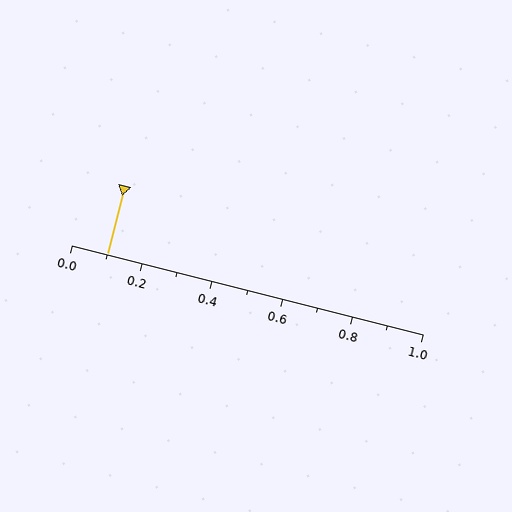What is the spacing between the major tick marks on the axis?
The major ticks are spaced 0.2 apart.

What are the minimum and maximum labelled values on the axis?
The axis runs from 0.0 to 1.0.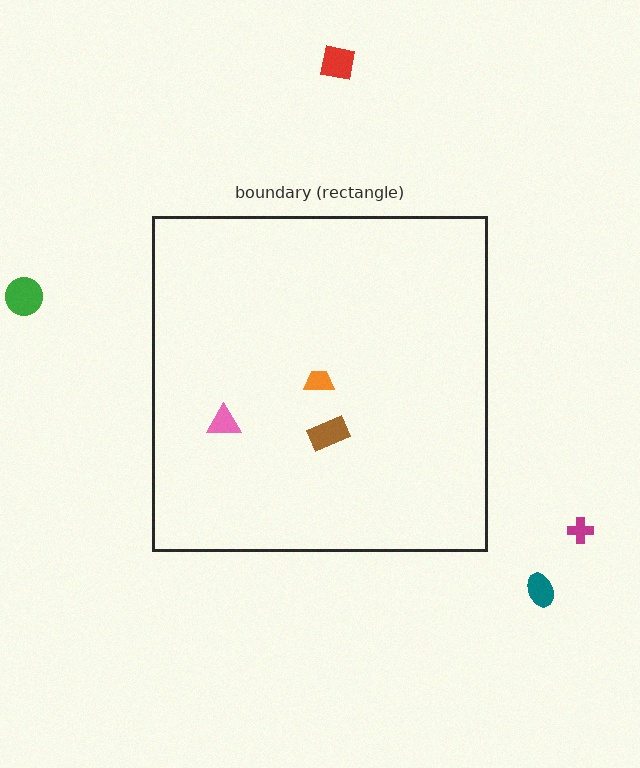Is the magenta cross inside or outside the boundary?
Outside.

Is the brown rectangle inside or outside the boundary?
Inside.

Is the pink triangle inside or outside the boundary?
Inside.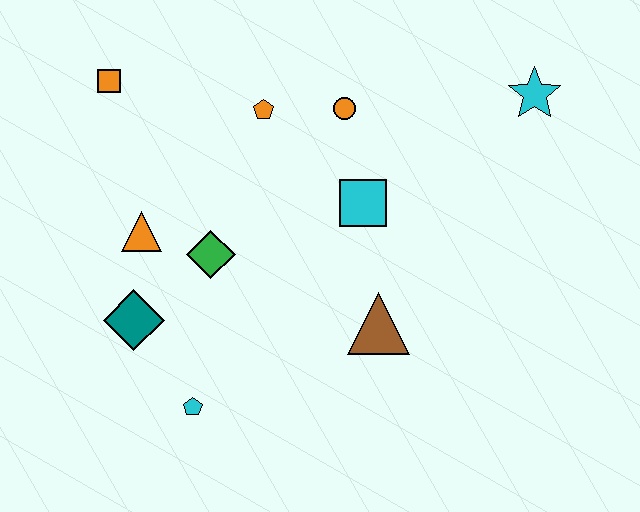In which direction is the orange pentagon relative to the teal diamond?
The orange pentagon is above the teal diamond.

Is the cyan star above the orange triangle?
Yes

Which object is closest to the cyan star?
The orange circle is closest to the cyan star.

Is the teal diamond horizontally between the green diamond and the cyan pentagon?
No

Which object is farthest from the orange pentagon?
The cyan pentagon is farthest from the orange pentagon.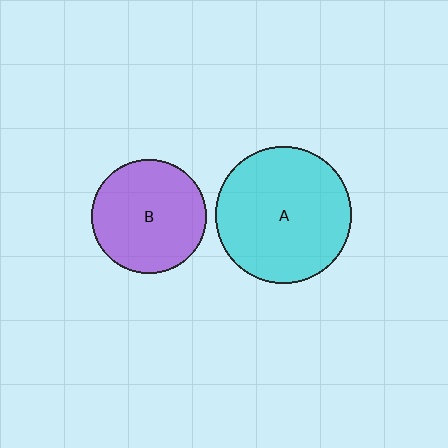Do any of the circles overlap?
No, none of the circles overlap.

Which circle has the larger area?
Circle A (cyan).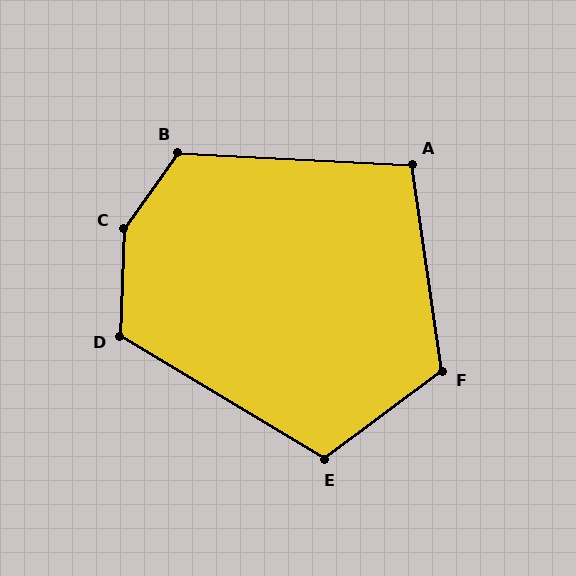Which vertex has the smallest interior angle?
A, at approximately 101 degrees.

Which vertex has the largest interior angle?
C, at approximately 146 degrees.